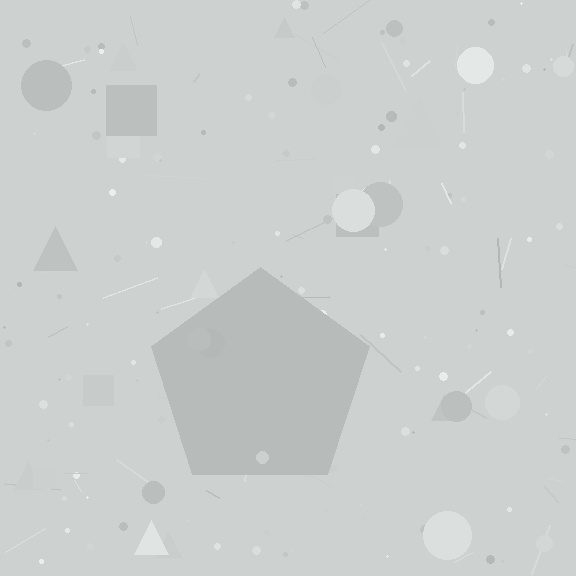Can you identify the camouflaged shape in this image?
The camouflaged shape is a pentagon.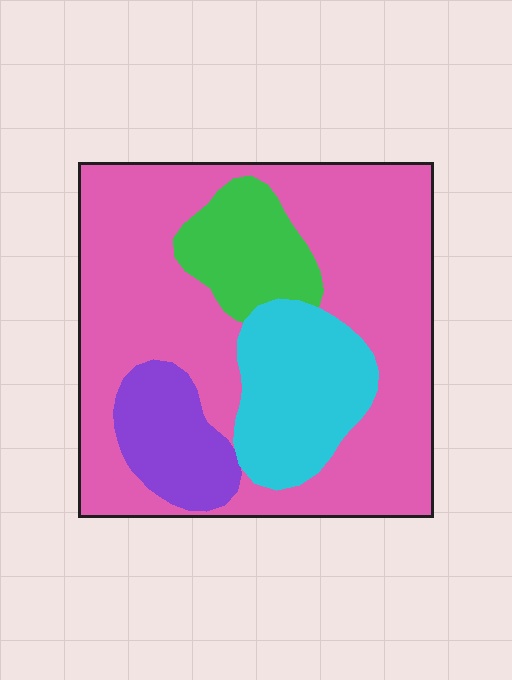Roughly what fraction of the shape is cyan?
Cyan takes up about one sixth (1/6) of the shape.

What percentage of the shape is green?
Green takes up less than a sixth of the shape.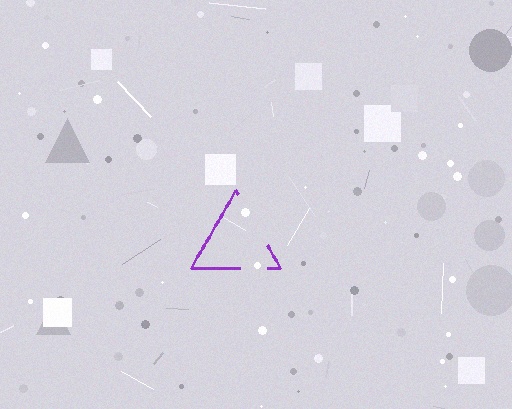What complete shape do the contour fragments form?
The contour fragments form a triangle.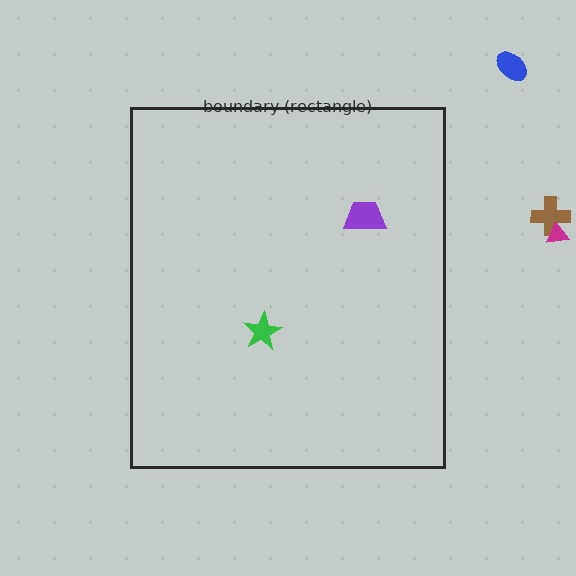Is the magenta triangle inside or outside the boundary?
Outside.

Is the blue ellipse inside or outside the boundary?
Outside.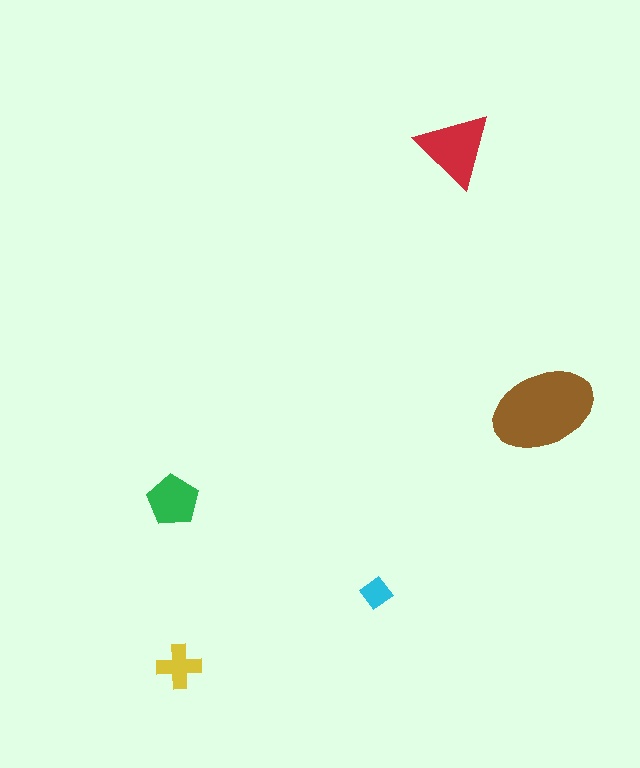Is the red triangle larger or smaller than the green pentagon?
Larger.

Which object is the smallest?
The cyan diamond.